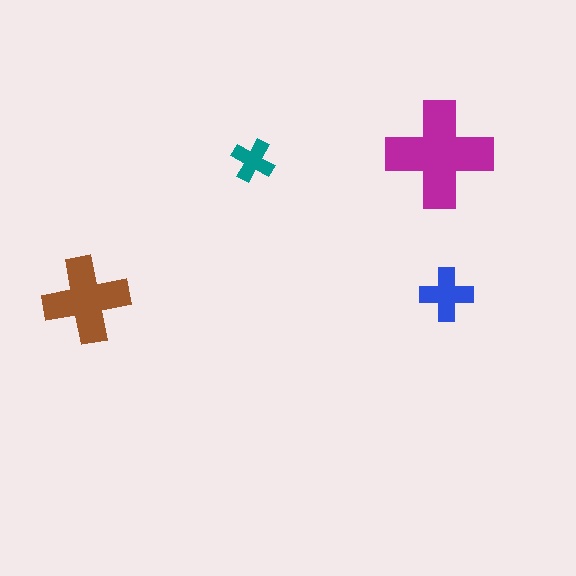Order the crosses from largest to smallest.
the magenta one, the brown one, the blue one, the teal one.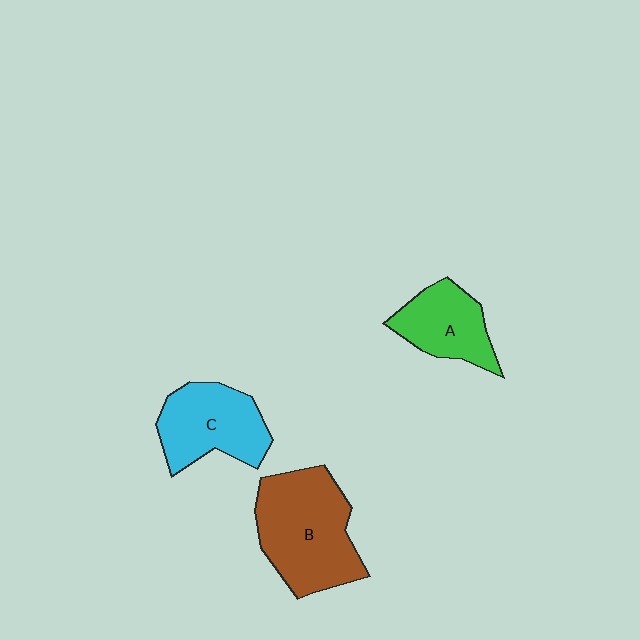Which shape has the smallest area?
Shape A (green).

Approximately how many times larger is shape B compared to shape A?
Approximately 1.7 times.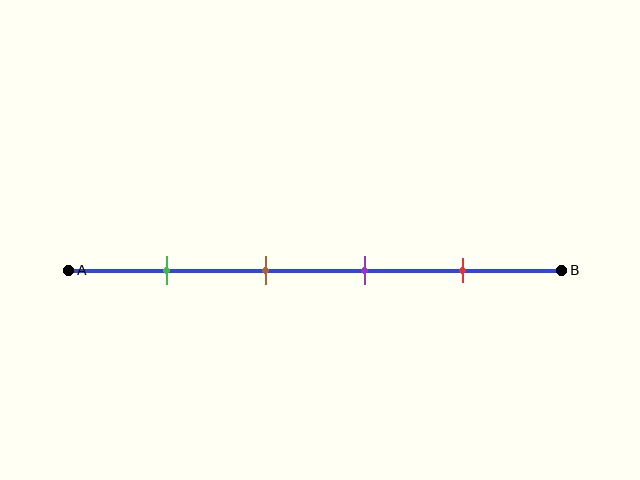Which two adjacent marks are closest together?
The brown and purple marks are the closest adjacent pair.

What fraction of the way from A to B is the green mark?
The green mark is approximately 20% (0.2) of the way from A to B.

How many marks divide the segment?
There are 4 marks dividing the segment.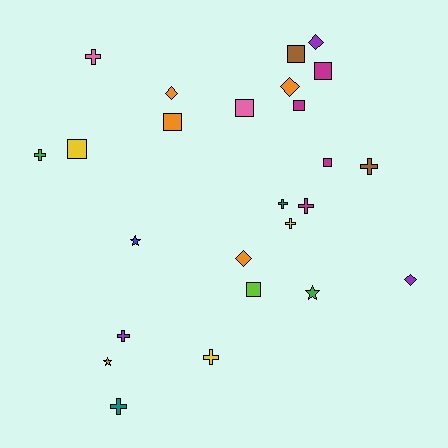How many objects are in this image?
There are 25 objects.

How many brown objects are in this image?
There are 2 brown objects.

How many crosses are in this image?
There are 9 crosses.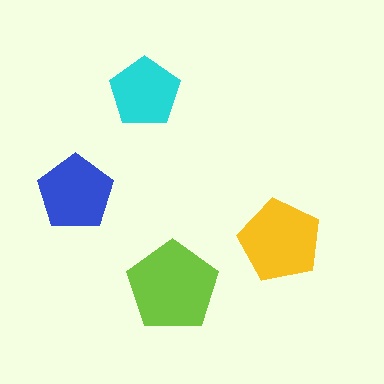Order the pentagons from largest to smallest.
the lime one, the yellow one, the blue one, the cyan one.